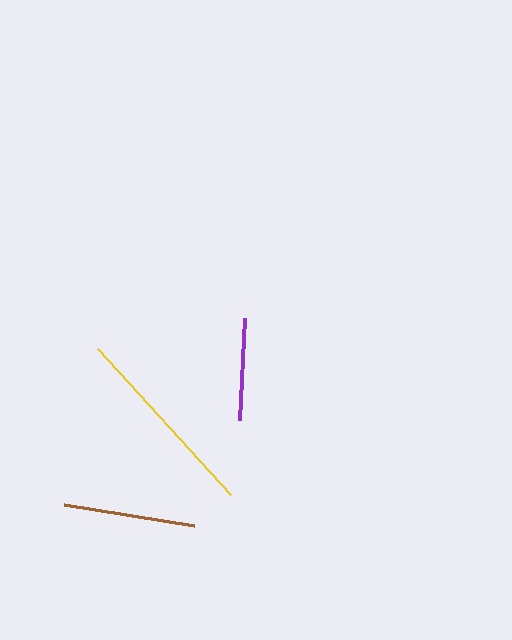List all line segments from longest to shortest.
From longest to shortest: yellow, brown, purple.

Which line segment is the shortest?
The purple line is the shortest at approximately 101 pixels.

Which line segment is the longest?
The yellow line is the longest at approximately 197 pixels.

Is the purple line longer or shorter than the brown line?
The brown line is longer than the purple line.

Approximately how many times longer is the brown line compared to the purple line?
The brown line is approximately 1.3 times the length of the purple line.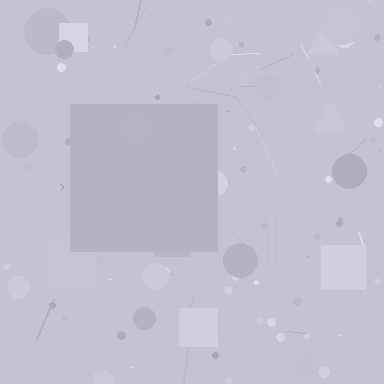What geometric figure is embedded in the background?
A square is embedded in the background.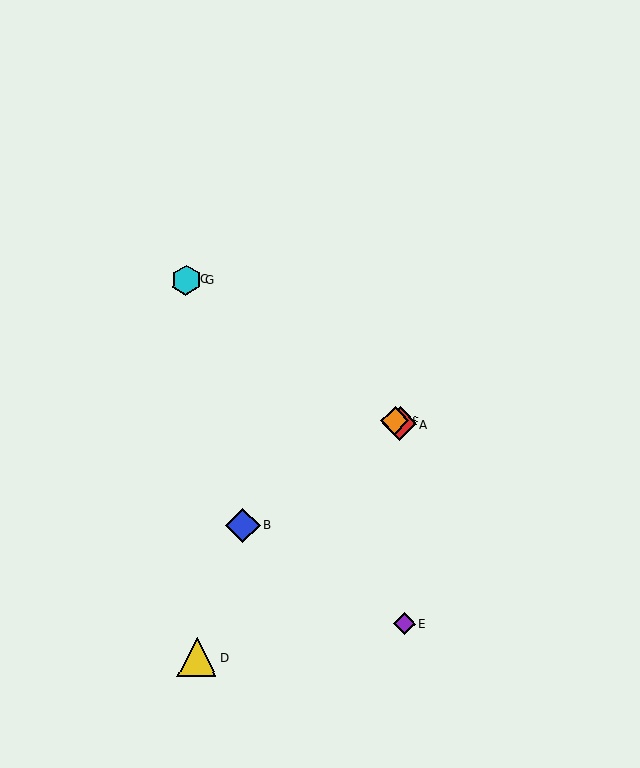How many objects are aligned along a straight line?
4 objects (A, C, F, G) are aligned along a straight line.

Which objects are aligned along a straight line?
Objects A, C, F, G are aligned along a straight line.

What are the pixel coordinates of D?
Object D is at (197, 657).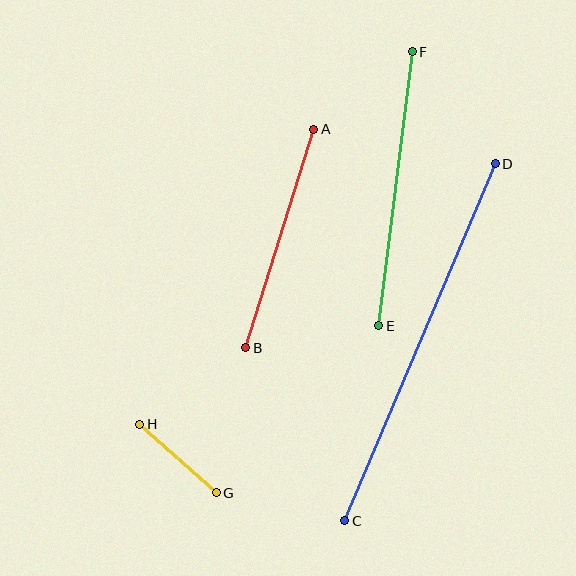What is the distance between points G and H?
The distance is approximately 103 pixels.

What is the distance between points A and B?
The distance is approximately 229 pixels.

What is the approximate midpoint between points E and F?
The midpoint is at approximately (396, 189) pixels.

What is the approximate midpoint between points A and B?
The midpoint is at approximately (280, 238) pixels.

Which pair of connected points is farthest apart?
Points C and D are farthest apart.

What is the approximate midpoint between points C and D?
The midpoint is at approximately (420, 342) pixels.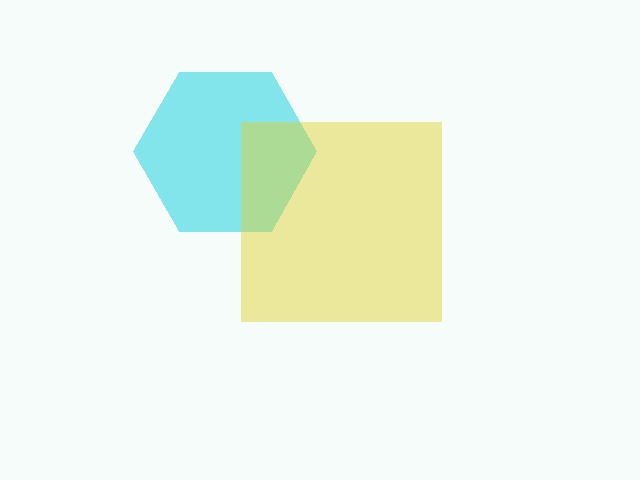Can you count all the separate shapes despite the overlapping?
Yes, there are 2 separate shapes.